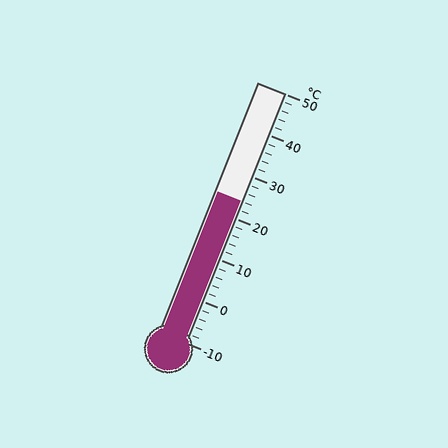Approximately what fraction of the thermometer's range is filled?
The thermometer is filled to approximately 55% of its range.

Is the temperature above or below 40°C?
The temperature is below 40°C.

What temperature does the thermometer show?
The thermometer shows approximately 24°C.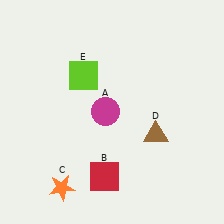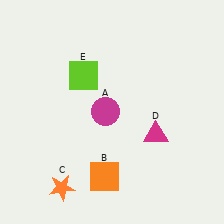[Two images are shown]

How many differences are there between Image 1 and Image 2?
There are 2 differences between the two images.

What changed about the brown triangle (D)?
In Image 1, D is brown. In Image 2, it changed to magenta.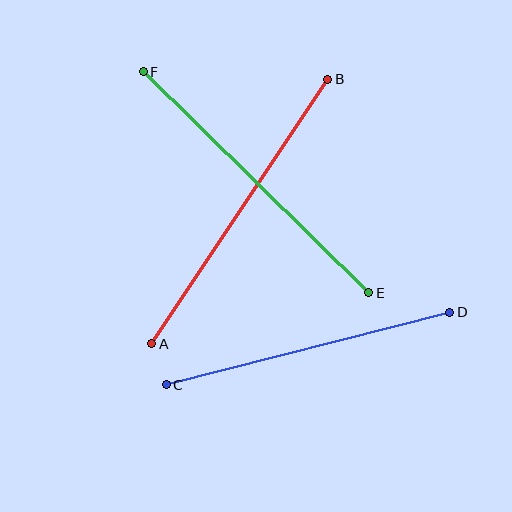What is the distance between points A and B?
The distance is approximately 318 pixels.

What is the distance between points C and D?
The distance is approximately 293 pixels.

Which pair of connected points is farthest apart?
Points A and B are farthest apart.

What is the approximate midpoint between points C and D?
The midpoint is at approximately (308, 349) pixels.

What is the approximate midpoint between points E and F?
The midpoint is at approximately (256, 182) pixels.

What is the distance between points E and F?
The distance is approximately 316 pixels.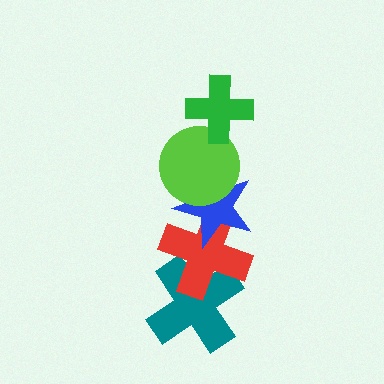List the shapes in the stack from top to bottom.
From top to bottom: the green cross, the lime circle, the blue star, the red cross, the teal cross.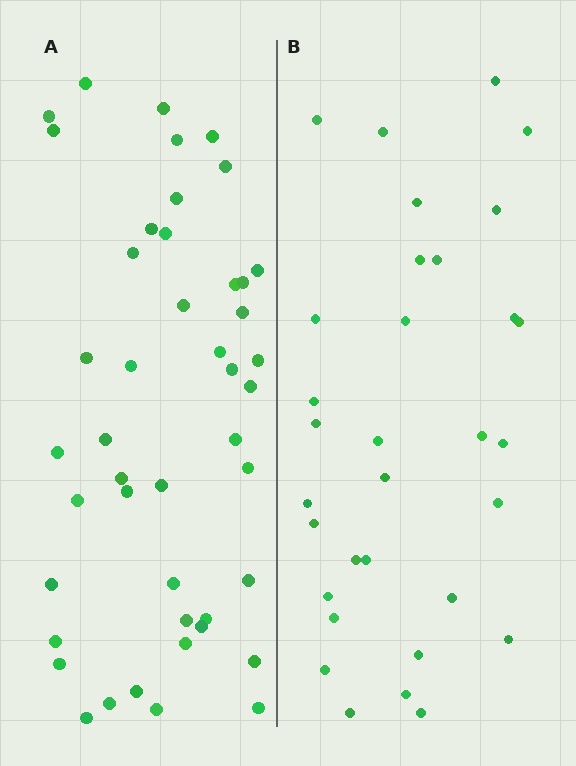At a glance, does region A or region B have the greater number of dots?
Region A (the left region) has more dots.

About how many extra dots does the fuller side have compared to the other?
Region A has approximately 15 more dots than region B.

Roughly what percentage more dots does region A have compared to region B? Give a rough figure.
About 40% more.